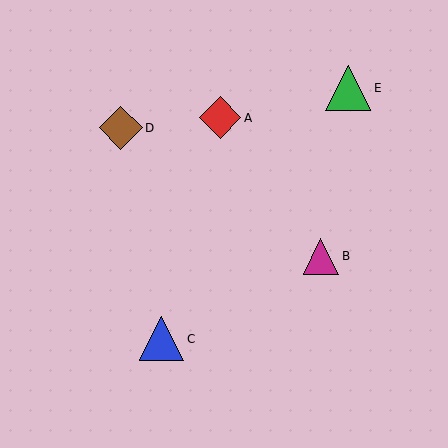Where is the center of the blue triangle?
The center of the blue triangle is at (162, 339).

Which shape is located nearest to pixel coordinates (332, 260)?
The magenta triangle (labeled B) at (321, 256) is nearest to that location.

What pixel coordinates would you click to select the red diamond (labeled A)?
Click at (220, 118) to select the red diamond A.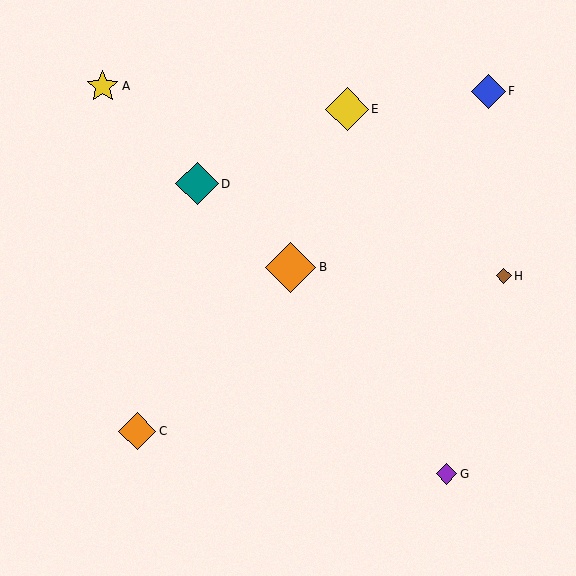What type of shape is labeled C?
Shape C is an orange diamond.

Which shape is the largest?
The orange diamond (labeled B) is the largest.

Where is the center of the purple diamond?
The center of the purple diamond is at (446, 474).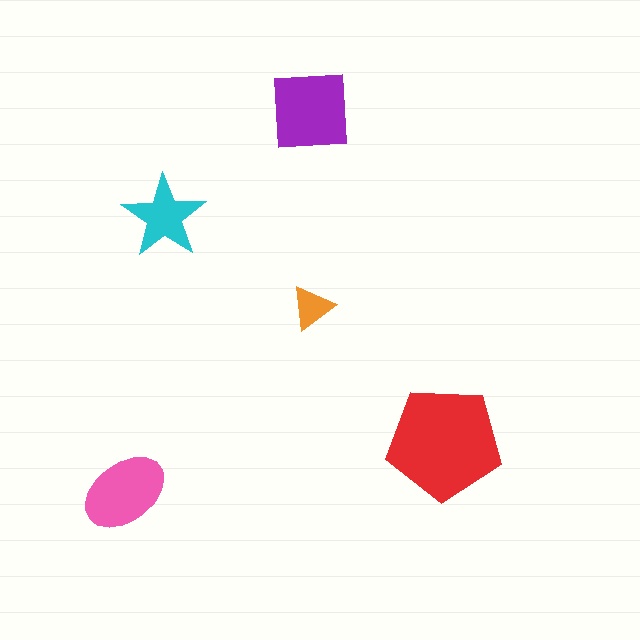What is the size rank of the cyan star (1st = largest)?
4th.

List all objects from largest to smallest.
The red pentagon, the purple square, the pink ellipse, the cyan star, the orange triangle.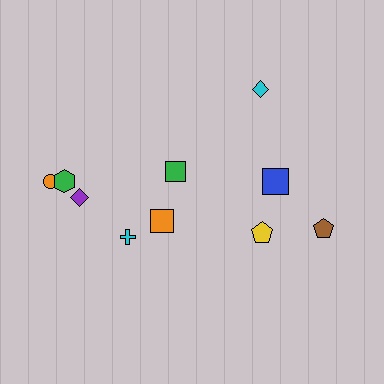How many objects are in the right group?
There are 4 objects.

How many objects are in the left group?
There are 6 objects.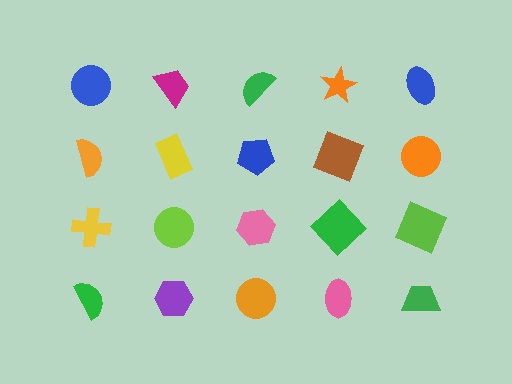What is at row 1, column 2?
A magenta trapezoid.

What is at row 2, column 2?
A yellow rectangle.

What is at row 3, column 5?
A lime square.